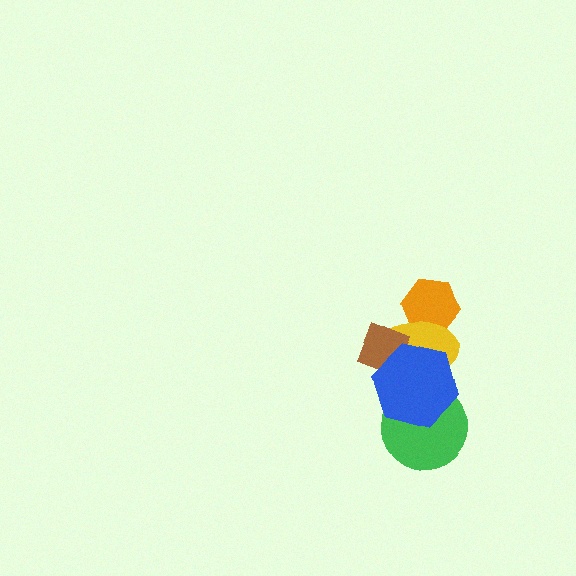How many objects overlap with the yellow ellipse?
3 objects overlap with the yellow ellipse.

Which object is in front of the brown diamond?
The blue hexagon is in front of the brown diamond.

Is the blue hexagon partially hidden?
No, no other shape covers it.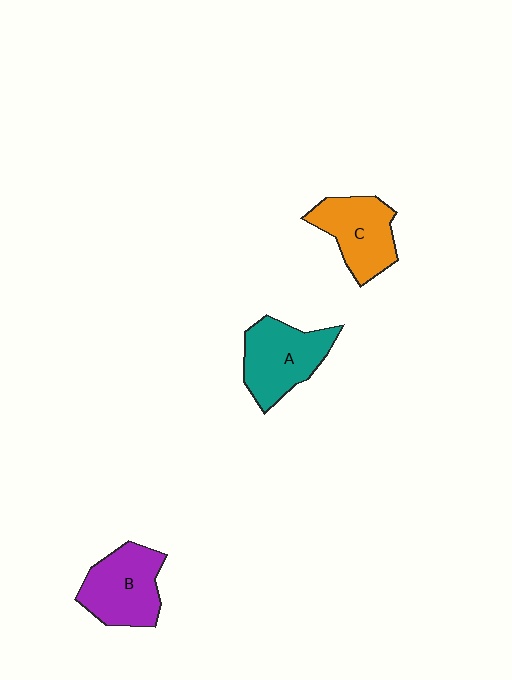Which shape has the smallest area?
Shape C (orange).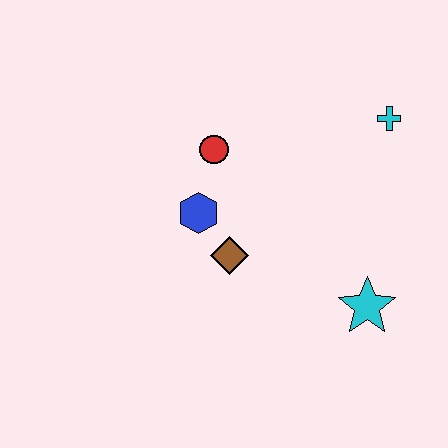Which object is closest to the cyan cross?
The red circle is closest to the cyan cross.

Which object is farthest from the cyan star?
The red circle is farthest from the cyan star.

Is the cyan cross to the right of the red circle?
Yes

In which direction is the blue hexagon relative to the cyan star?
The blue hexagon is to the left of the cyan star.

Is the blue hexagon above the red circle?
No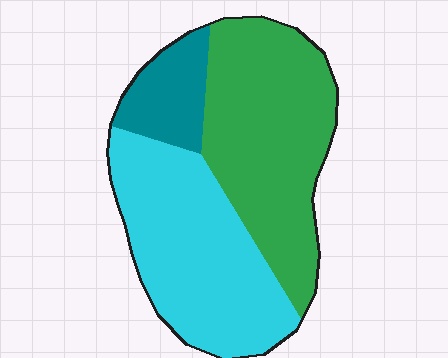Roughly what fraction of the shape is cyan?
Cyan takes up about two fifths (2/5) of the shape.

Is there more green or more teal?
Green.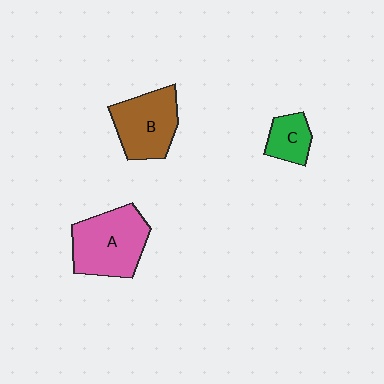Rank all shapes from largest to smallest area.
From largest to smallest: A (pink), B (brown), C (green).